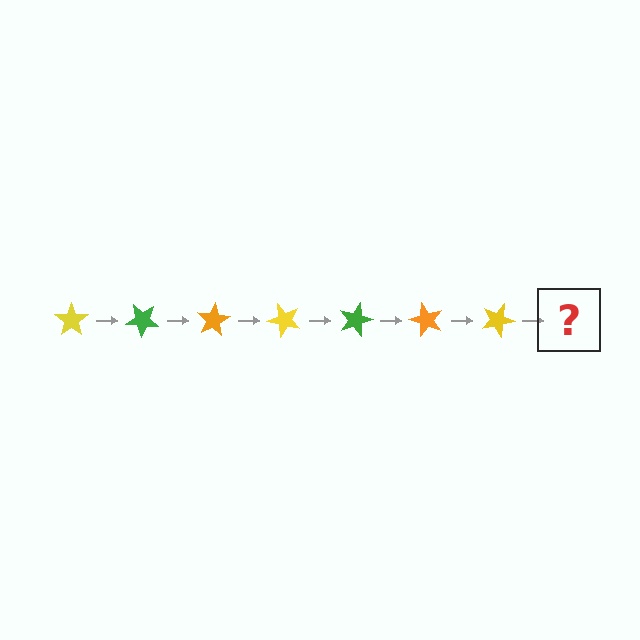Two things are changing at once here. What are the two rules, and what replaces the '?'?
The two rules are that it rotates 40 degrees each step and the color cycles through yellow, green, and orange. The '?' should be a green star, rotated 280 degrees from the start.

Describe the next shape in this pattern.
It should be a green star, rotated 280 degrees from the start.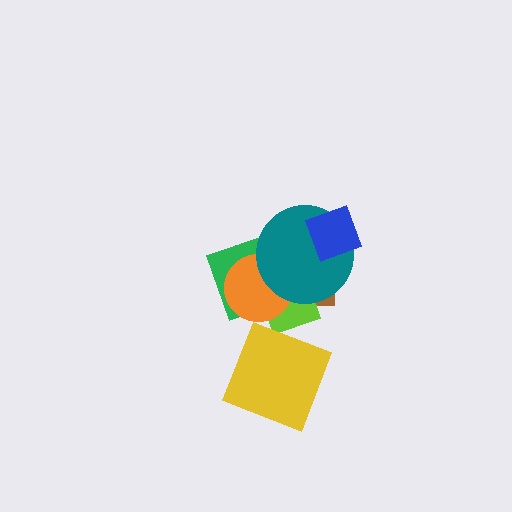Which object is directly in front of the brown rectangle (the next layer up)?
The lime diamond is directly in front of the brown rectangle.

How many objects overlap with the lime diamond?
4 objects overlap with the lime diamond.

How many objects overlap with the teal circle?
5 objects overlap with the teal circle.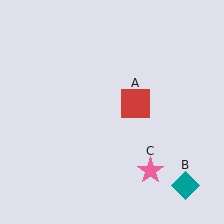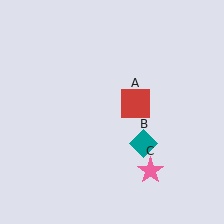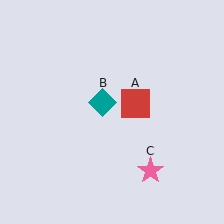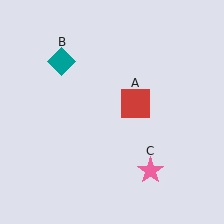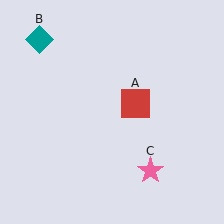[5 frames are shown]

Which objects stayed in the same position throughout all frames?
Red square (object A) and pink star (object C) remained stationary.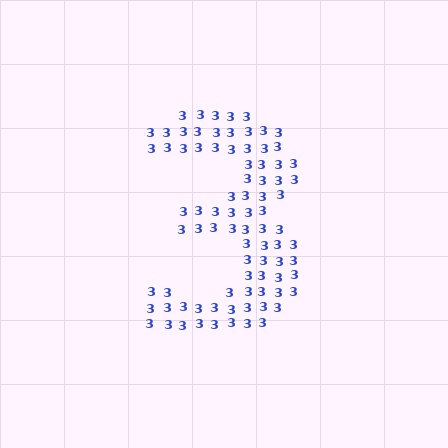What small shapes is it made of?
It is made of small digit 3's.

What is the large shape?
The large shape is the digit 3.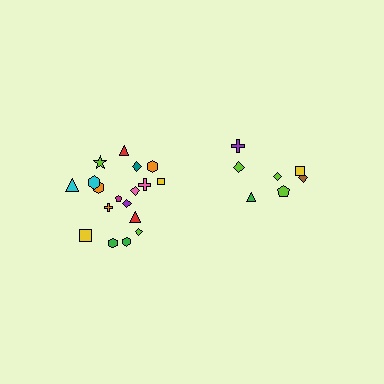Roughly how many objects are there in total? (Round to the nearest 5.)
Roughly 25 objects in total.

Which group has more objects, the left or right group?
The left group.